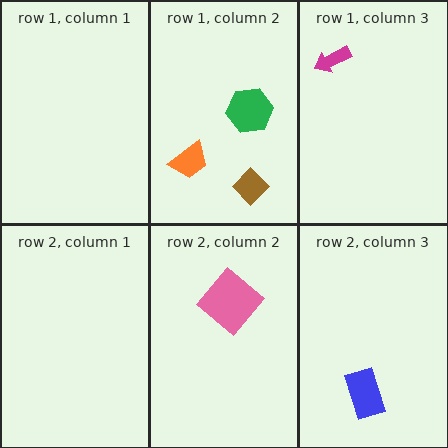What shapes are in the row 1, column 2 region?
The brown diamond, the green hexagon, the orange trapezoid.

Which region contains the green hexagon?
The row 1, column 2 region.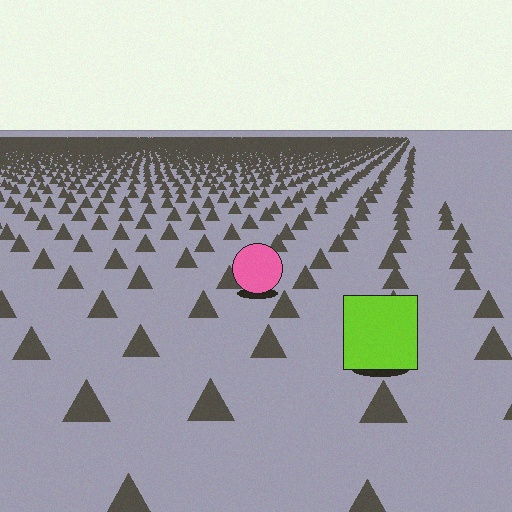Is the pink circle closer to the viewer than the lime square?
No. The lime square is closer — you can tell from the texture gradient: the ground texture is coarser near it.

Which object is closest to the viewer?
The lime square is closest. The texture marks near it are larger and more spread out.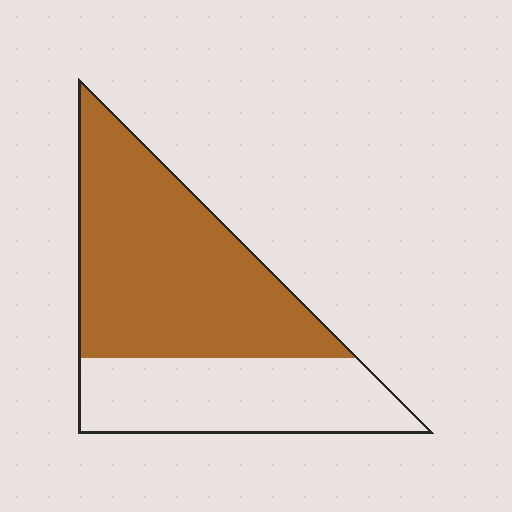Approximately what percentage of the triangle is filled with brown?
Approximately 60%.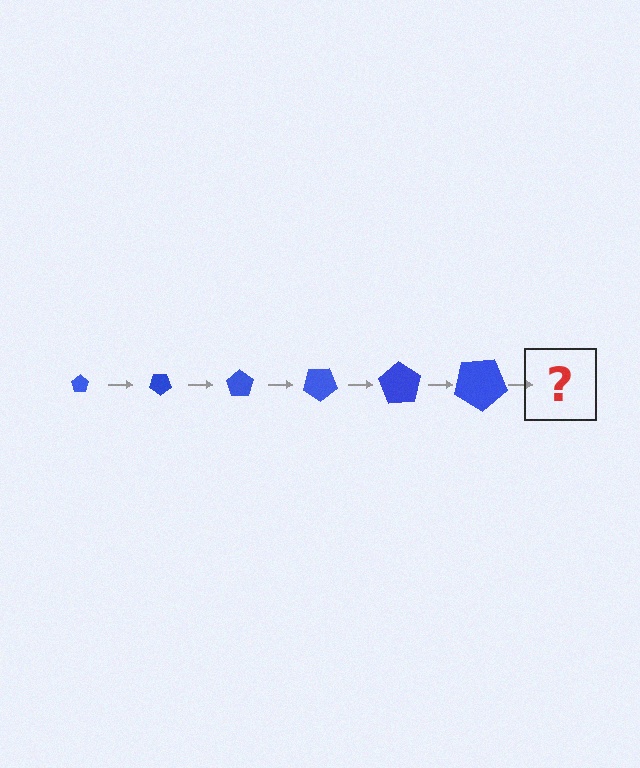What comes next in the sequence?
The next element should be a pentagon, larger than the previous one and rotated 210 degrees from the start.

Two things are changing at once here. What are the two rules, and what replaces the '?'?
The two rules are that the pentagon grows larger each step and it rotates 35 degrees each step. The '?' should be a pentagon, larger than the previous one and rotated 210 degrees from the start.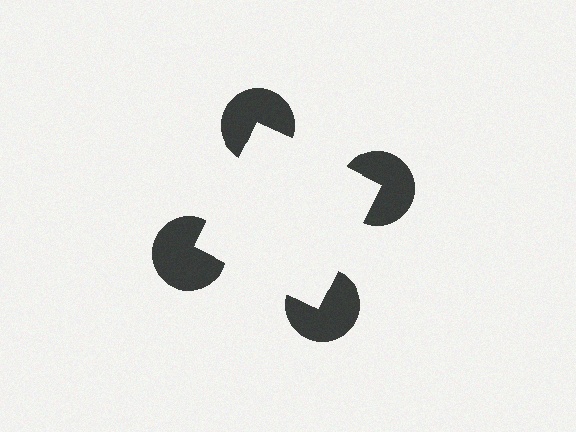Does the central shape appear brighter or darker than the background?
It typically appears slightly brighter than the background, even though no actual brightness change is drawn.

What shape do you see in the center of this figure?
An illusory square — its edges are inferred from the aligned wedge cuts in the pac-man discs, not physically drawn.